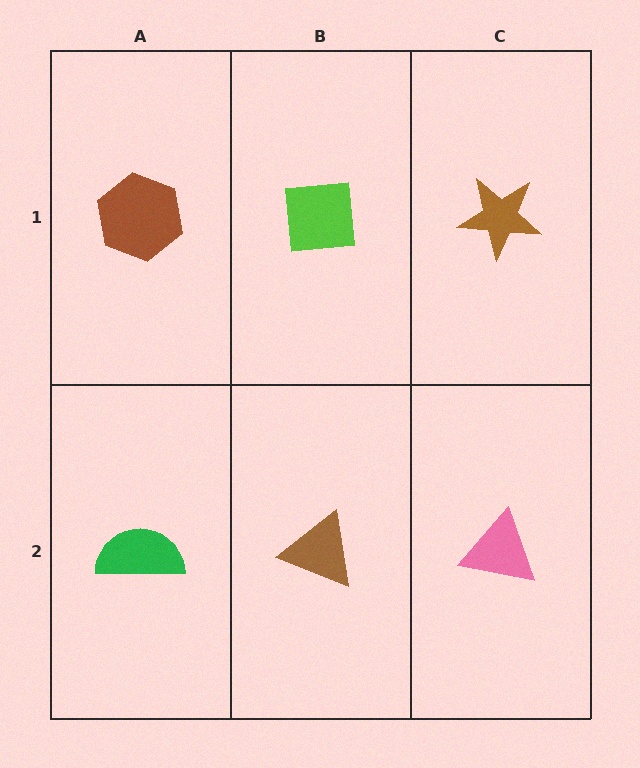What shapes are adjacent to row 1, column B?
A brown triangle (row 2, column B), a brown hexagon (row 1, column A), a brown star (row 1, column C).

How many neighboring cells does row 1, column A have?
2.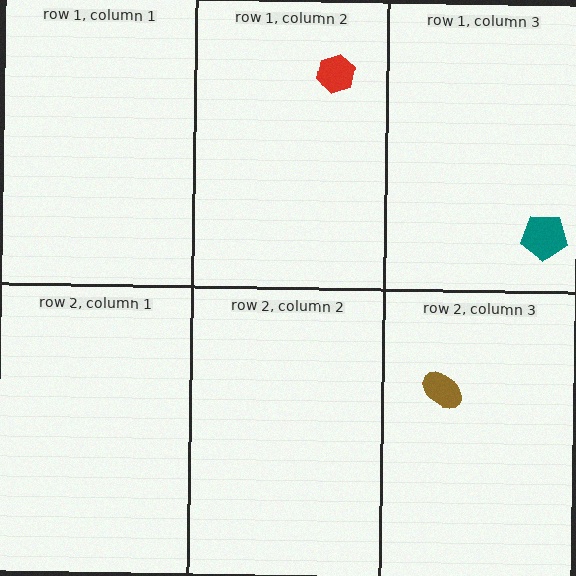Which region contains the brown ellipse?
The row 2, column 3 region.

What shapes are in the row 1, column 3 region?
The teal pentagon.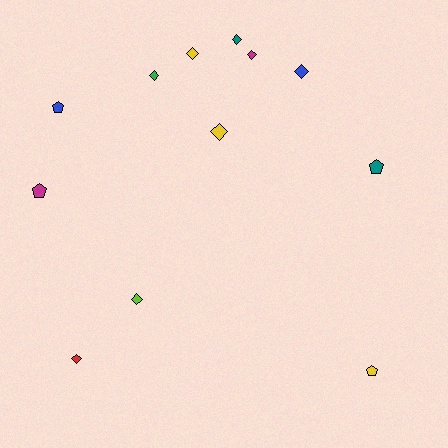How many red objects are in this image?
There is 1 red object.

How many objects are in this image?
There are 12 objects.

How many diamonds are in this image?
There are 8 diamonds.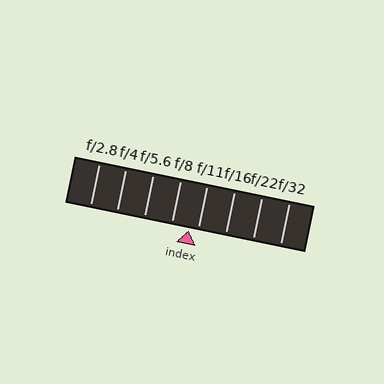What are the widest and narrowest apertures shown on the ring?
The widest aperture shown is f/2.8 and the narrowest is f/32.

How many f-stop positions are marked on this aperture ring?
There are 8 f-stop positions marked.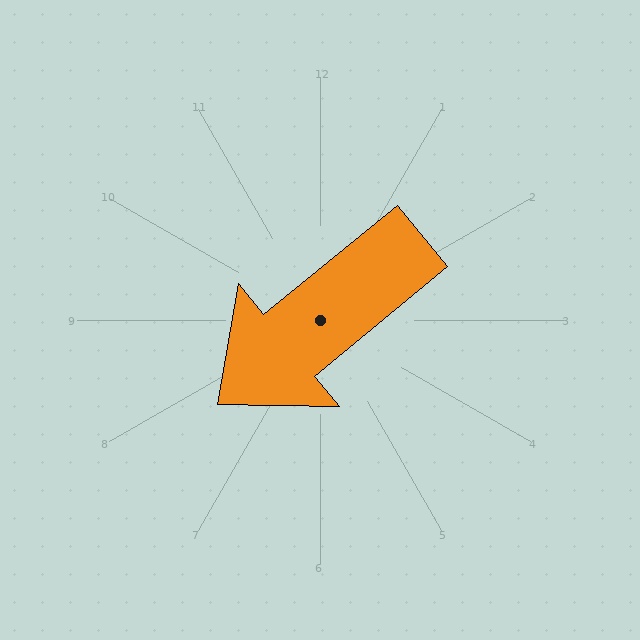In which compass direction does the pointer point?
Southwest.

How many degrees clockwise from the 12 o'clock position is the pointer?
Approximately 231 degrees.